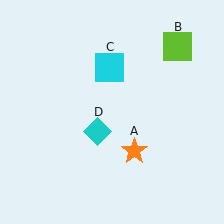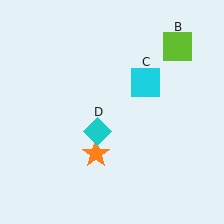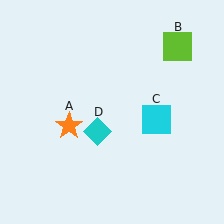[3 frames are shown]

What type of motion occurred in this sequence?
The orange star (object A), cyan square (object C) rotated clockwise around the center of the scene.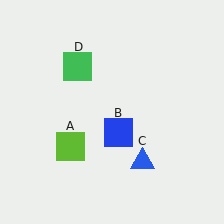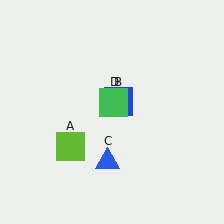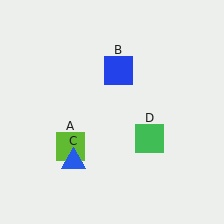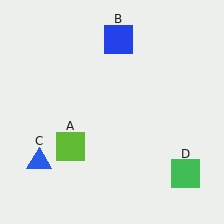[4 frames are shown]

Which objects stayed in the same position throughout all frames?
Lime square (object A) remained stationary.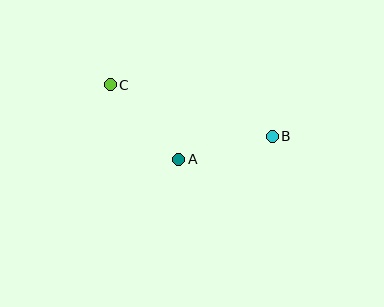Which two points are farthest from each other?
Points B and C are farthest from each other.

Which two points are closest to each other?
Points A and B are closest to each other.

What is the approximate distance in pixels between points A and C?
The distance between A and C is approximately 101 pixels.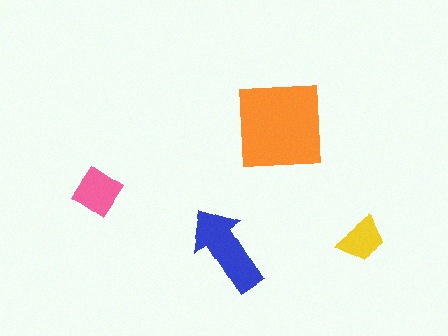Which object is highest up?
The orange square is topmost.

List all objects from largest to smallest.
The orange square, the blue arrow, the pink diamond, the yellow trapezoid.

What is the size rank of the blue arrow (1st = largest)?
2nd.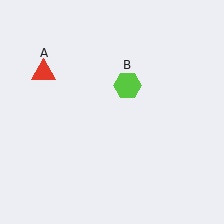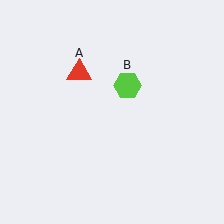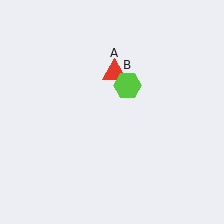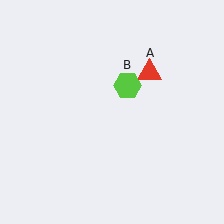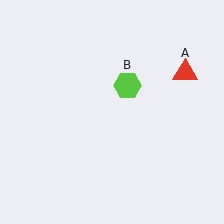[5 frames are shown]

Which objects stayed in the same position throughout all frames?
Lime hexagon (object B) remained stationary.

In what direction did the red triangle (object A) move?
The red triangle (object A) moved right.